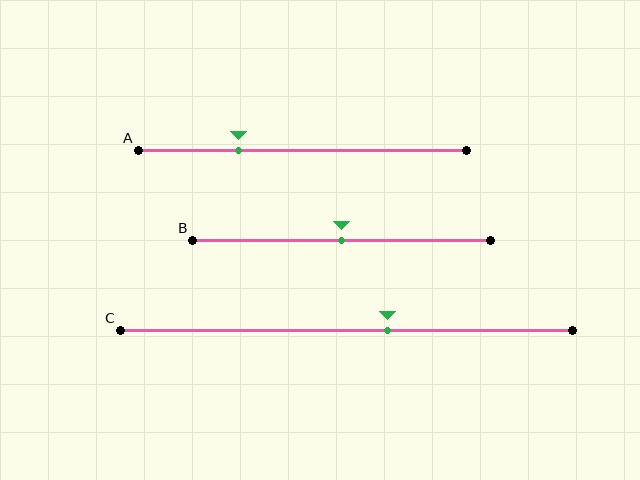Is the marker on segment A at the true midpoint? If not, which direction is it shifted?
No, the marker on segment A is shifted to the left by about 19% of the segment length.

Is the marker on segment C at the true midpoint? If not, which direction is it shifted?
No, the marker on segment C is shifted to the right by about 9% of the segment length.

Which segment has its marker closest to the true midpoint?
Segment B has its marker closest to the true midpoint.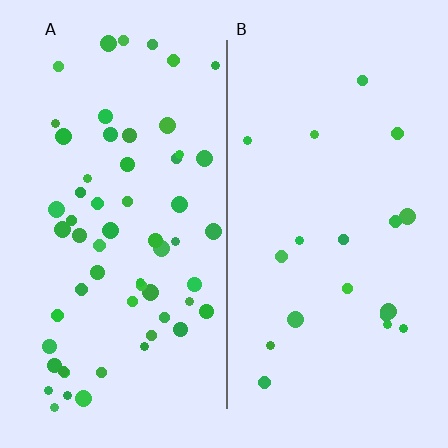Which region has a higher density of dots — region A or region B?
A (the left).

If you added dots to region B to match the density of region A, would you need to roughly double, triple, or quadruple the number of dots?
Approximately triple.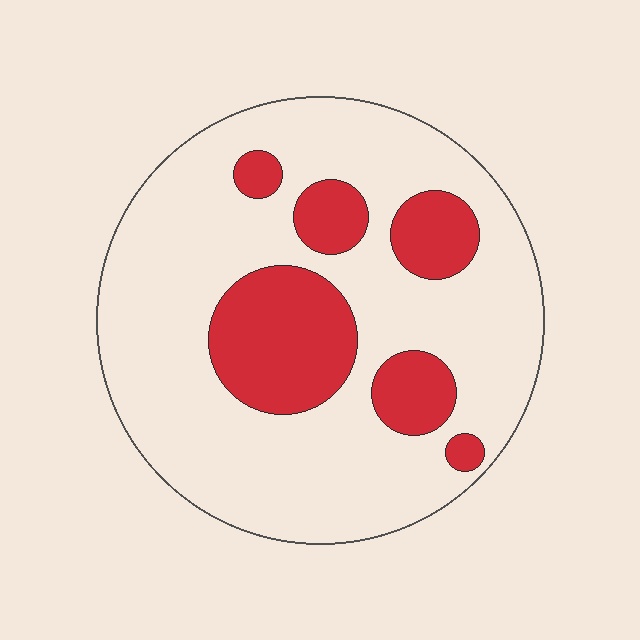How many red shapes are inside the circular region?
6.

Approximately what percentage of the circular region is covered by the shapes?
Approximately 25%.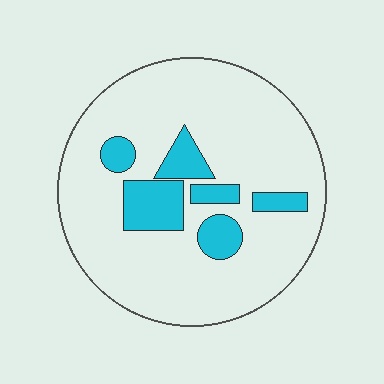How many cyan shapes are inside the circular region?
6.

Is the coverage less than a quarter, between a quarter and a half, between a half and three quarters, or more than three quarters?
Less than a quarter.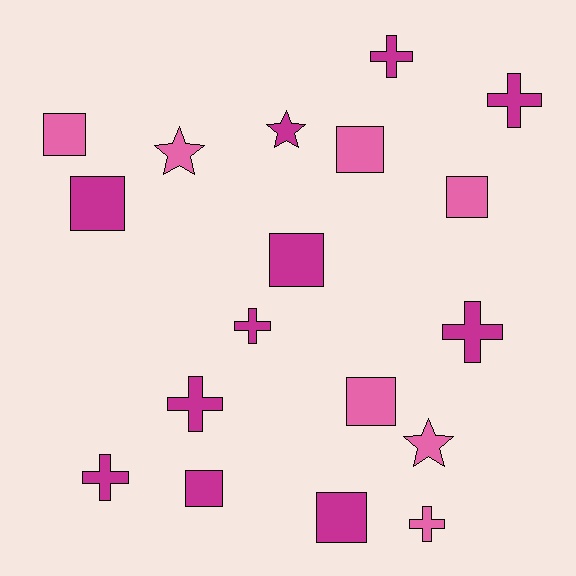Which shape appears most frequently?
Square, with 8 objects.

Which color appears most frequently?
Magenta, with 11 objects.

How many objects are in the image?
There are 18 objects.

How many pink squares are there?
There are 4 pink squares.